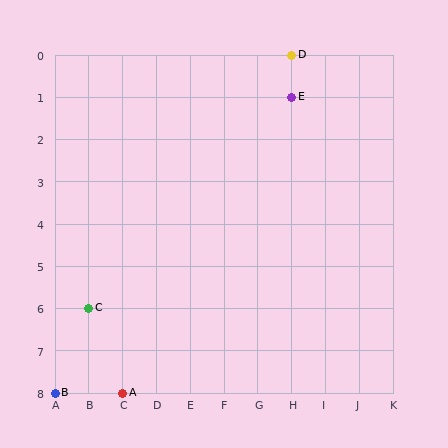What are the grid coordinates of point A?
Point A is at grid coordinates (C, 8).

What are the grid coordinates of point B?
Point B is at grid coordinates (A, 8).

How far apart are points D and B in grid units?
Points D and B are 7 columns and 8 rows apart (about 10.6 grid units diagonally).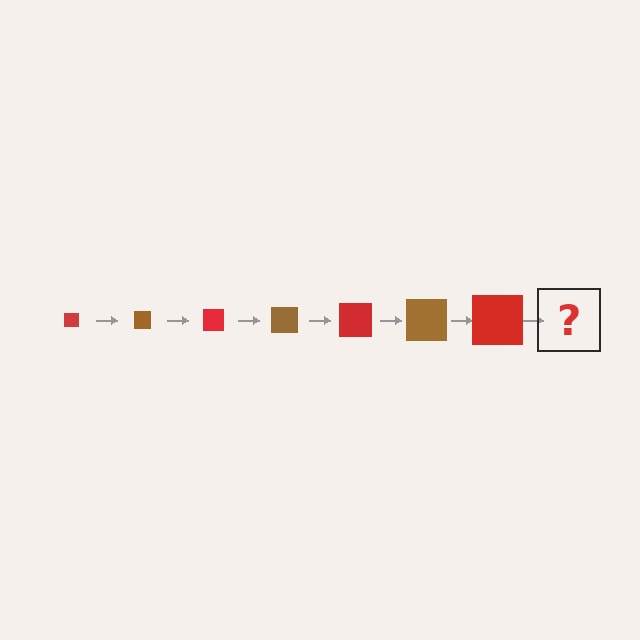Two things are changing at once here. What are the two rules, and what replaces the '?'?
The two rules are that the square grows larger each step and the color cycles through red and brown. The '?' should be a brown square, larger than the previous one.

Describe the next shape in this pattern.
It should be a brown square, larger than the previous one.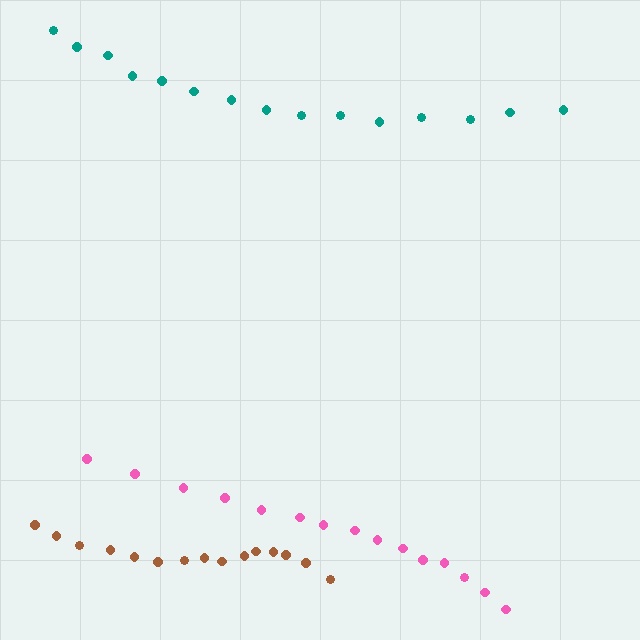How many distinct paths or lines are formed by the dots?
There are 3 distinct paths.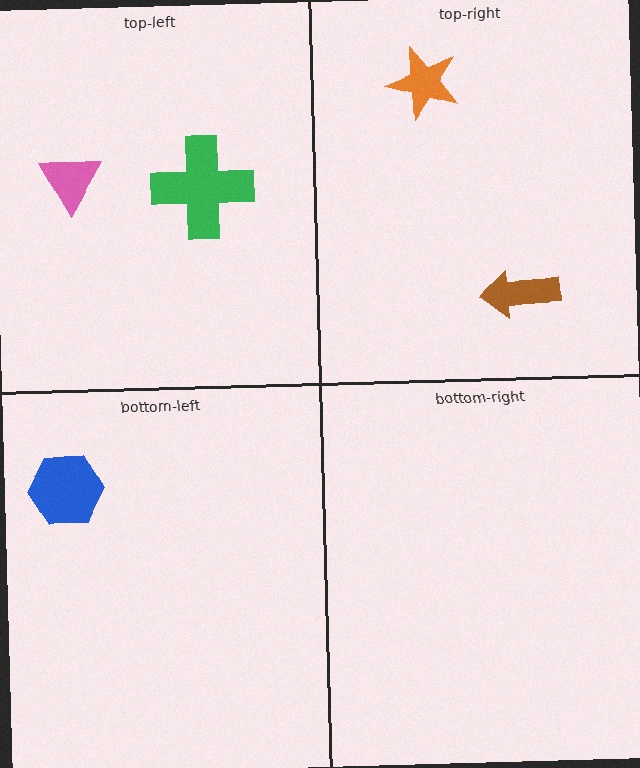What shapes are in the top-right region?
The orange star, the brown arrow.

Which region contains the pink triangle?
The top-left region.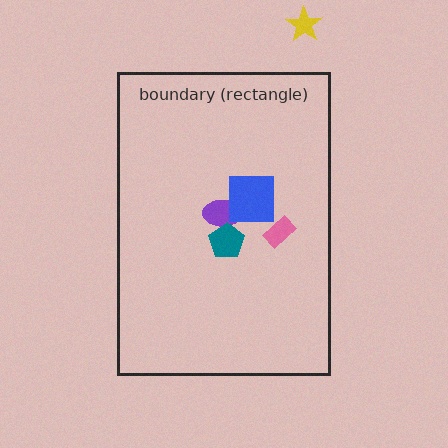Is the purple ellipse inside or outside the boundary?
Inside.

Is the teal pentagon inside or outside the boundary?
Inside.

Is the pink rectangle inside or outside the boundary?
Inside.